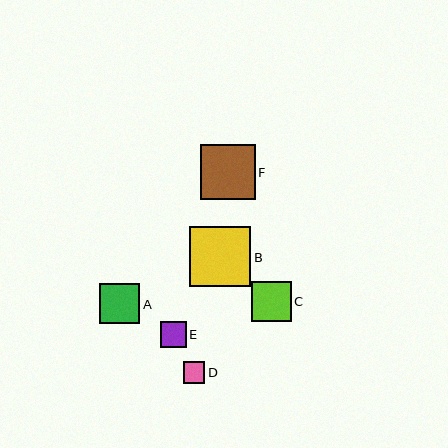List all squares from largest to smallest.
From largest to smallest: B, F, A, C, E, D.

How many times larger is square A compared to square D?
Square A is approximately 1.9 times the size of square D.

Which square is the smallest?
Square D is the smallest with a size of approximately 22 pixels.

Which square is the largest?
Square B is the largest with a size of approximately 61 pixels.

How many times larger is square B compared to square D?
Square B is approximately 2.8 times the size of square D.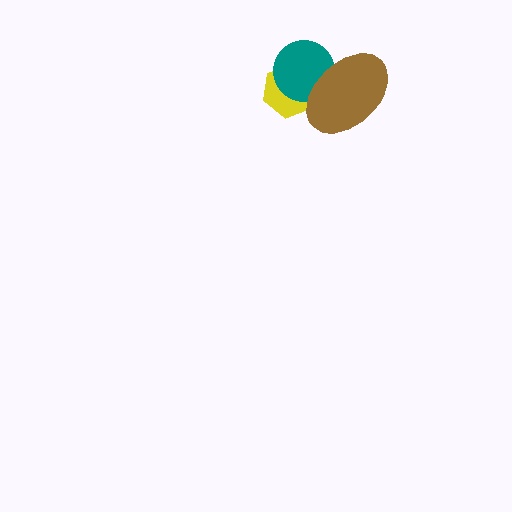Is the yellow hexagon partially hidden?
Yes, it is partially covered by another shape.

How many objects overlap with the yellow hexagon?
2 objects overlap with the yellow hexagon.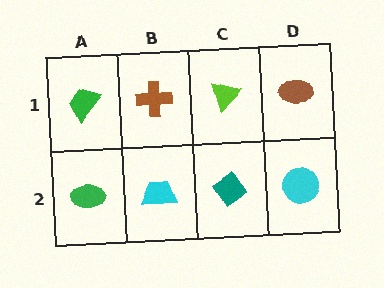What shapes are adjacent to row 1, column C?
A teal diamond (row 2, column C), a brown cross (row 1, column B), a brown ellipse (row 1, column D).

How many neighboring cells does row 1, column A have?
2.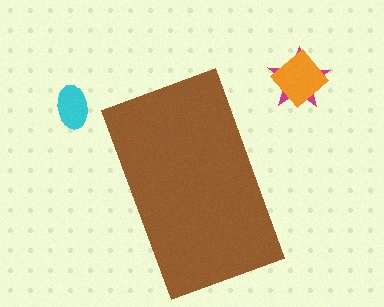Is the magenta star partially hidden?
No, the magenta star is fully visible.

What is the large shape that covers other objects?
A brown rectangle.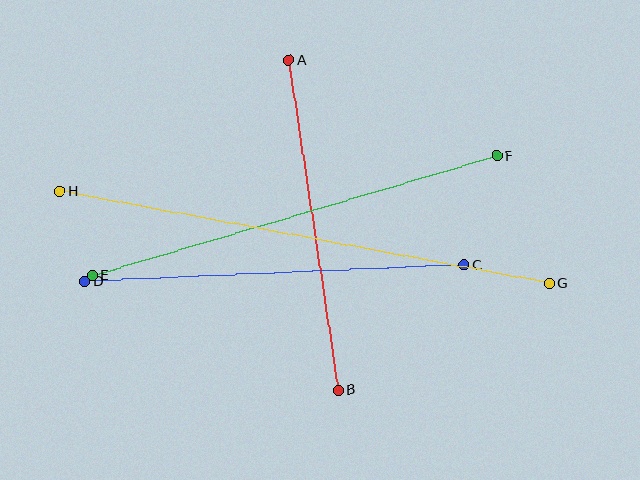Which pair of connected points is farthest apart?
Points G and H are farthest apart.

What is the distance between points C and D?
The distance is approximately 381 pixels.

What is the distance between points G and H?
The distance is approximately 498 pixels.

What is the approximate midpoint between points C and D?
The midpoint is at approximately (274, 273) pixels.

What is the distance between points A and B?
The distance is approximately 333 pixels.